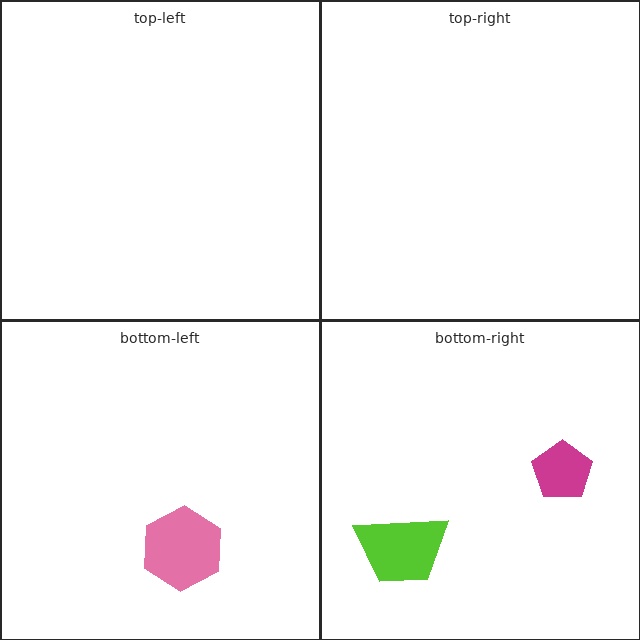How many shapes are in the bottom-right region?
2.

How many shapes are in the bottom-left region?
1.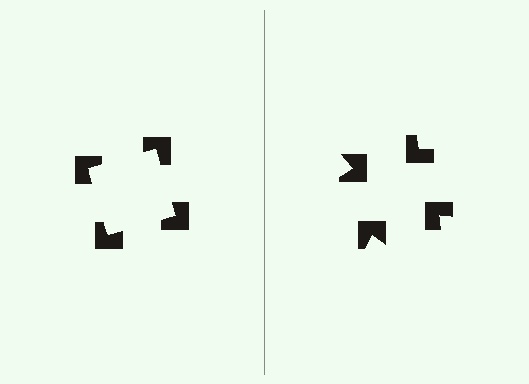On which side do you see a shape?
An illusory square appears on the left side. On the right side the wedge cuts are rotated, so no coherent shape forms.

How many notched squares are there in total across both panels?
8 — 4 on each side.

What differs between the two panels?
The notched squares are positioned identically on both sides; only the wedge orientations differ. On the left they align to a square; on the right they are misaligned.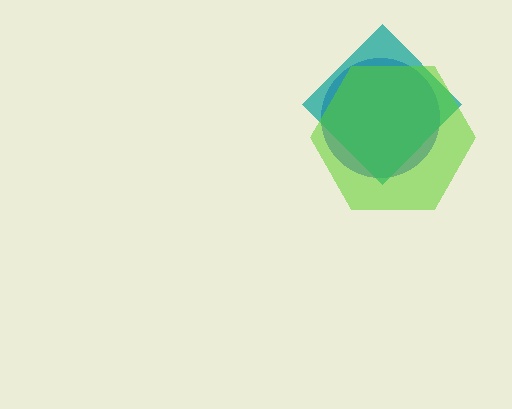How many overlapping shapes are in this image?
There are 3 overlapping shapes in the image.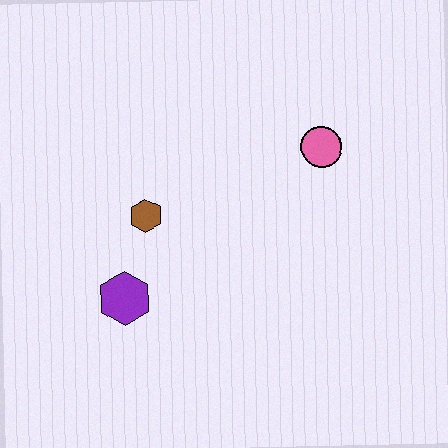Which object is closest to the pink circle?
The brown hexagon is closest to the pink circle.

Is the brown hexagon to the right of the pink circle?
No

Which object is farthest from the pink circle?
The purple hexagon is farthest from the pink circle.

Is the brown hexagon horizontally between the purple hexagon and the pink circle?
Yes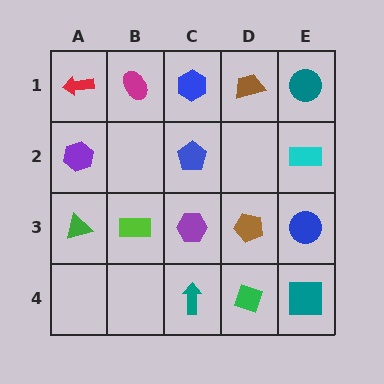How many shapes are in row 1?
5 shapes.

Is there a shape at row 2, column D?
No, that cell is empty.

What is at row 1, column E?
A teal circle.